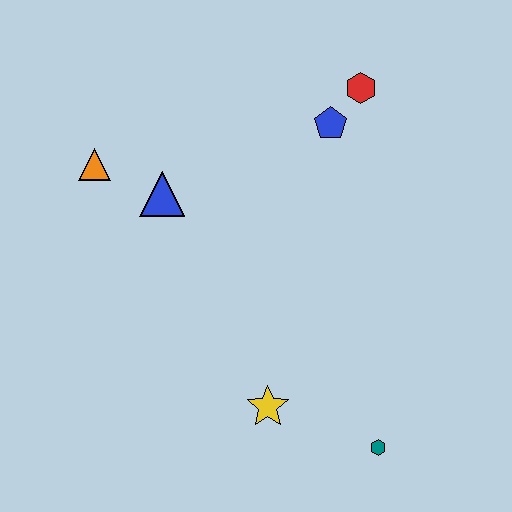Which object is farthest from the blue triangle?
The teal hexagon is farthest from the blue triangle.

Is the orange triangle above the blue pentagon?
No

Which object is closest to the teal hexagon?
The yellow star is closest to the teal hexagon.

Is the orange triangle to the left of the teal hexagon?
Yes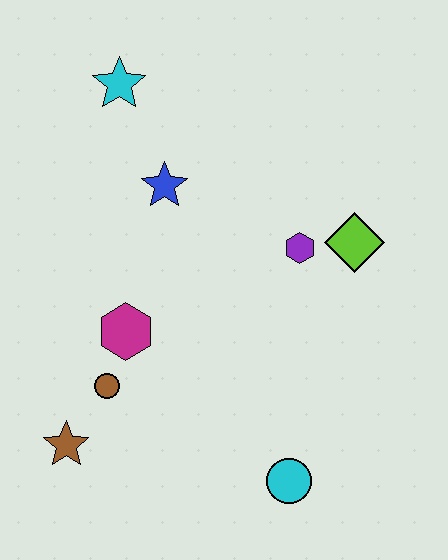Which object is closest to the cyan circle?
The brown circle is closest to the cyan circle.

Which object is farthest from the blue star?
The cyan circle is farthest from the blue star.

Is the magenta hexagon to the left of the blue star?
Yes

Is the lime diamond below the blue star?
Yes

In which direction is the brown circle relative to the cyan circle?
The brown circle is to the left of the cyan circle.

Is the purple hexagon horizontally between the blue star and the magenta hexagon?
No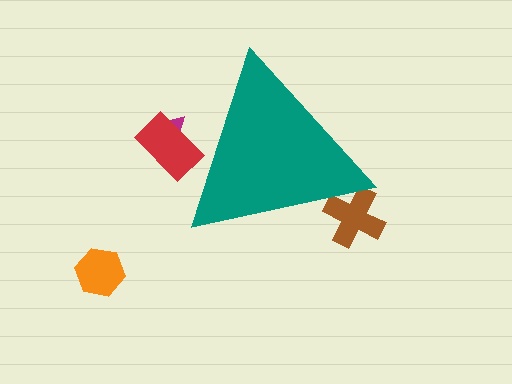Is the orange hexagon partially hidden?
No, the orange hexagon is fully visible.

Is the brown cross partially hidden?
Yes, the brown cross is partially hidden behind the teal triangle.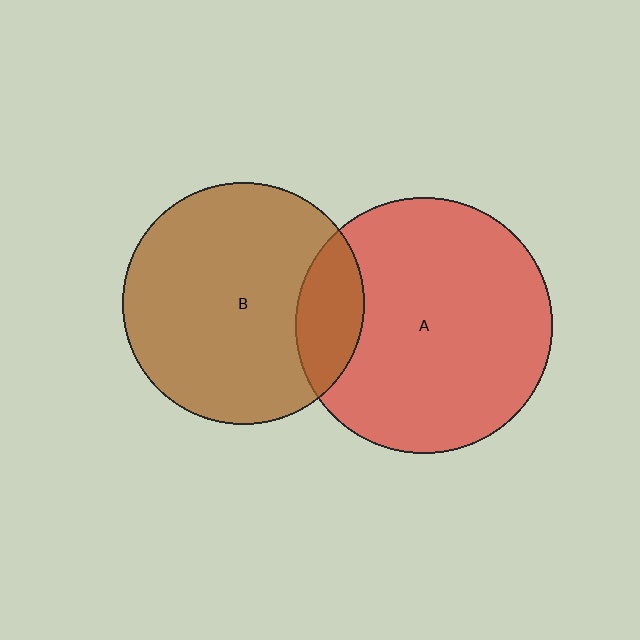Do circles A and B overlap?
Yes.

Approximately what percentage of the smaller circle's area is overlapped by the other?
Approximately 15%.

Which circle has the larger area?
Circle A (red).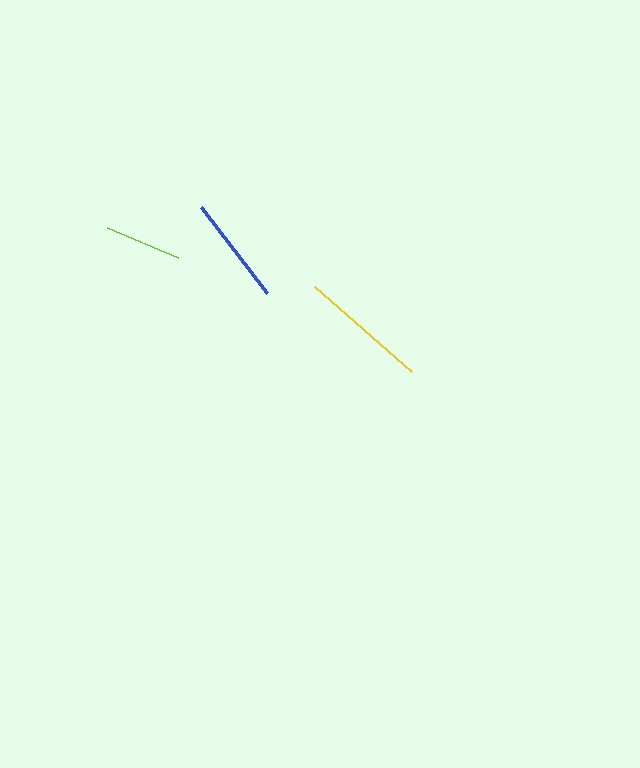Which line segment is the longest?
The yellow line is the longest at approximately 129 pixels.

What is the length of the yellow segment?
The yellow segment is approximately 129 pixels long.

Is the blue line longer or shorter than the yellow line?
The yellow line is longer than the blue line.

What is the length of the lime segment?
The lime segment is approximately 78 pixels long.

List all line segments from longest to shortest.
From longest to shortest: yellow, blue, lime.